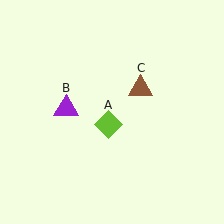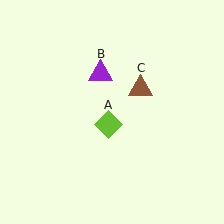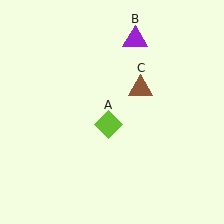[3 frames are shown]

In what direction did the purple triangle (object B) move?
The purple triangle (object B) moved up and to the right.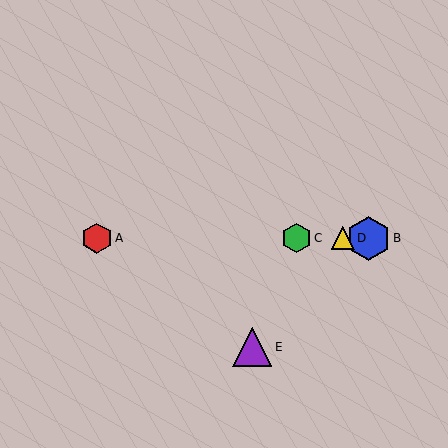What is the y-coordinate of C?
Object C is at y≈238.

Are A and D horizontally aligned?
Yes, both are at y≈238.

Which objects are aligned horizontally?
Objects A, B, C, D are aligned horizontally.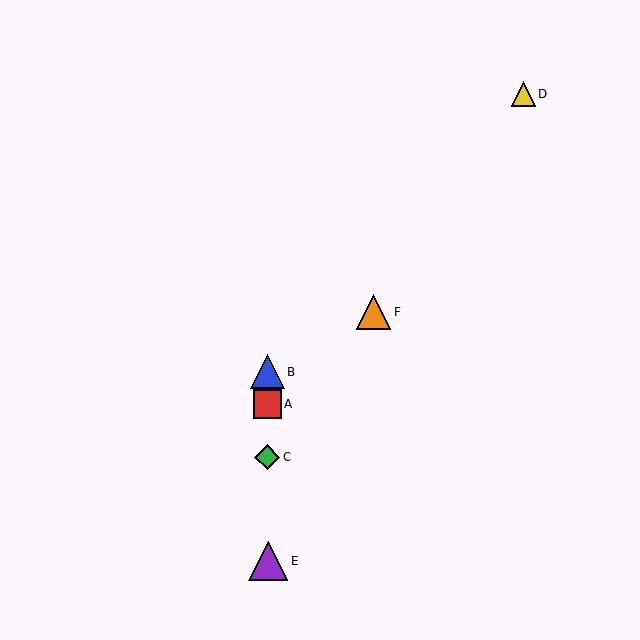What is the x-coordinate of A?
Object A is at x≈267.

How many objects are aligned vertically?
4 objects (A, B, C, E) are aligned vertically.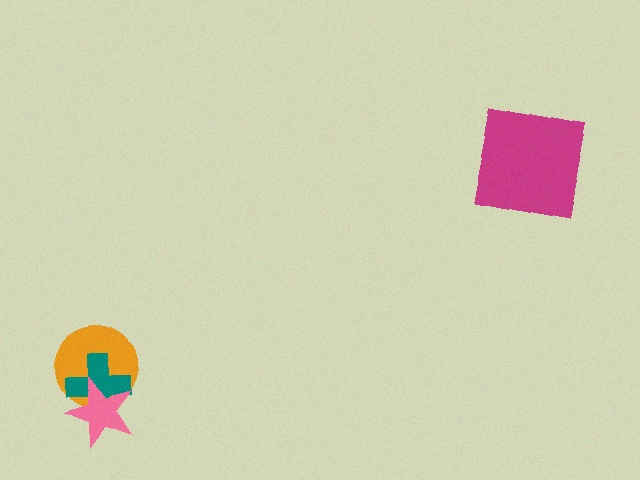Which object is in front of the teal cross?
The pink star is in front of the teal cross.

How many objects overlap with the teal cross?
2 objects overlap with the teal cross.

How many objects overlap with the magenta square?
0 objects overlap with the magenta square.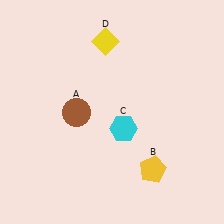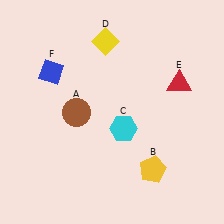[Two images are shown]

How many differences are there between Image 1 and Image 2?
There are 2 differences between the two images.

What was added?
A red triangle (E), a blue diamond (F) were added in Image 2.